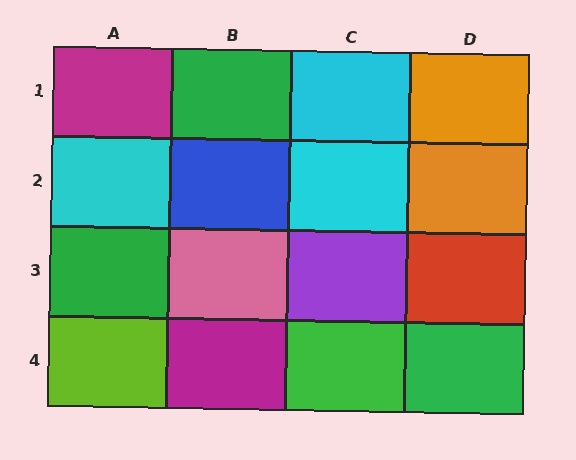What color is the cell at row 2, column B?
Blue.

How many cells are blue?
1 cell is blue.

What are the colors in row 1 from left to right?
Magenta, green, cyan, orange.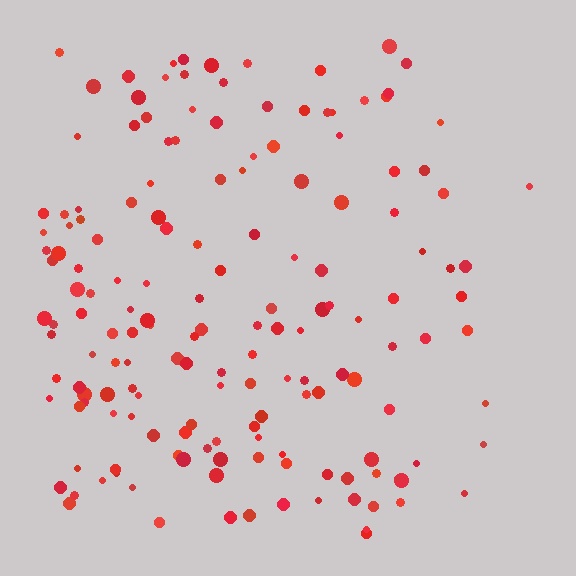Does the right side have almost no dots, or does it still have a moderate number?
Still a moderate number, just noticeably fewer than the left.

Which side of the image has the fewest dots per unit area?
The right.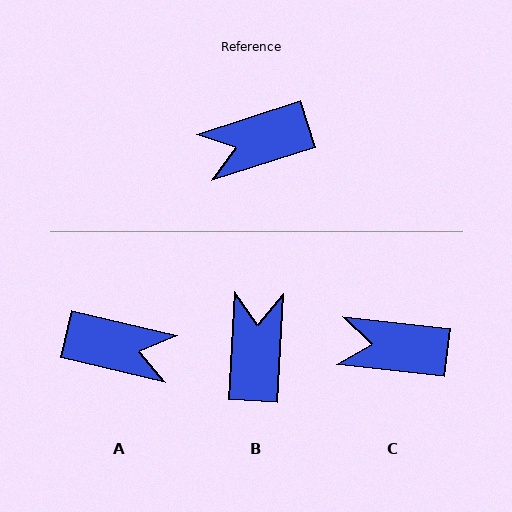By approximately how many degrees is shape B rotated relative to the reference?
Approximately 111 degrees clockwise.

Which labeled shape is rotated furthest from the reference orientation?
A, about 149 degrees away.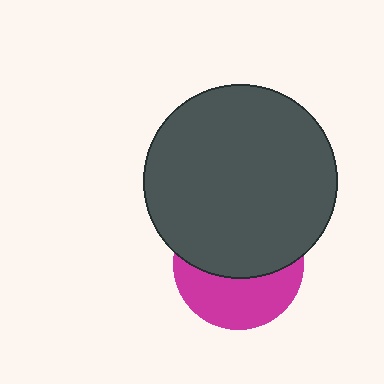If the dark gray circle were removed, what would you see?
You would see the complete magenta circle.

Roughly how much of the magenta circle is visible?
A small part of it is visible (roughly 43%).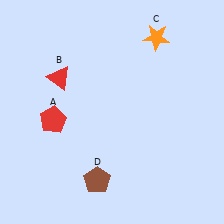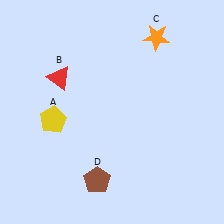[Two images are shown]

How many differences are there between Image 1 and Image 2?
There is 1 difference between the two images.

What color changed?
The pentagon (A) changed from red in Image 1 to yellow in Image 2.